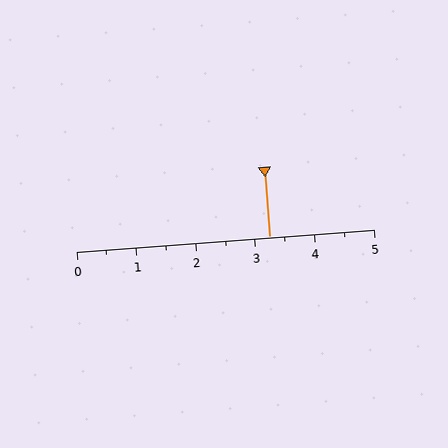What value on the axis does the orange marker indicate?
The marker indicates approximately 3.2.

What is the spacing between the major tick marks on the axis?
The major ticks are spaced 1 apart.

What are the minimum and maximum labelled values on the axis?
The axis runs from 0 to 5.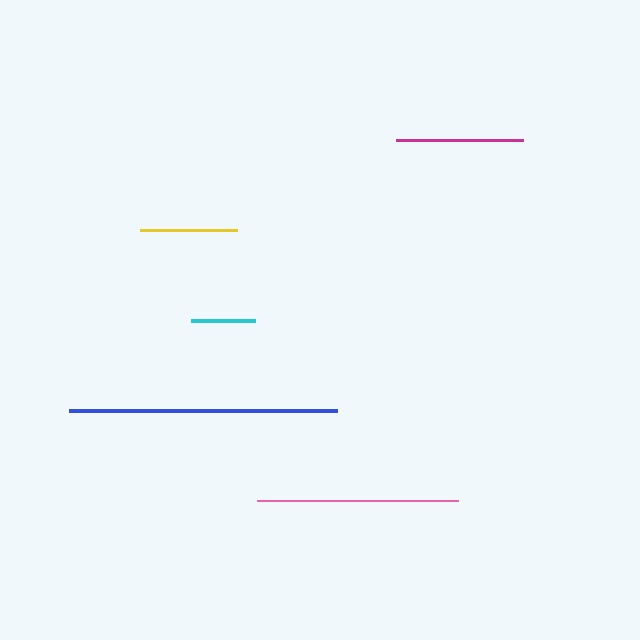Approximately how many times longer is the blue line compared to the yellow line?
The blue line is approximately 2.8 times the length of the yellow line.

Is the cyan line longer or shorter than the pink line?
The pink line is longer than the cyan line.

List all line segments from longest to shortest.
From longest to shortest: blue, pink, magenta, yellow, cyan.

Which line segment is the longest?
The blue line is the longest at approximately 268 pixels.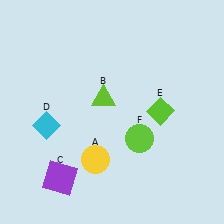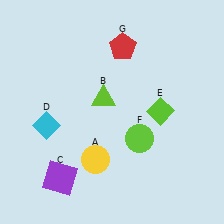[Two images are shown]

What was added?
A red pentagon (G) was added in Image 2.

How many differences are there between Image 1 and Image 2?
There is 1 difference between the two images.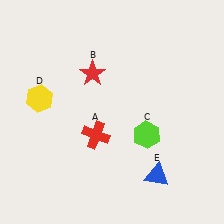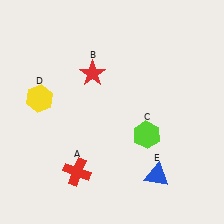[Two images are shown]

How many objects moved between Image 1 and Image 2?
1 object moved between the two images.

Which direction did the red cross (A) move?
The red cross (A) moved down.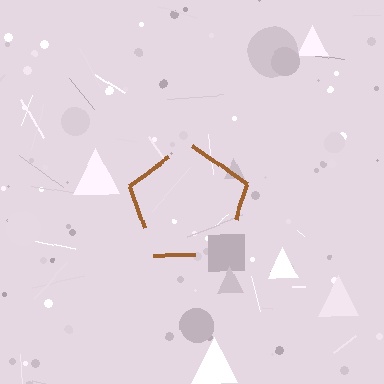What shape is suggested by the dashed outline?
The dashed outline suggests a pentagon.